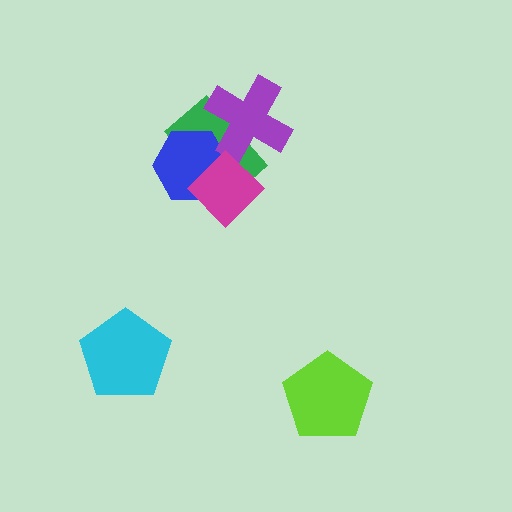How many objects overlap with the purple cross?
3 objects overlap with the purple cross.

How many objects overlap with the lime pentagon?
0 objects overlap with the lime pentagon.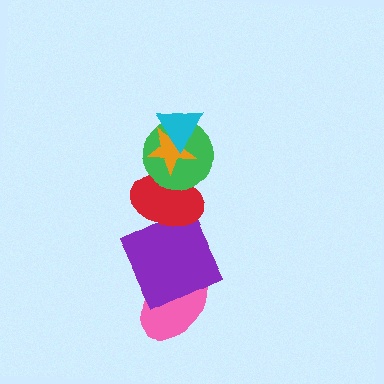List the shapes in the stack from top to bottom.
From top to bottom: the cyan triangle, the orange star, the green circle, the red ellipse, the purple square, the pink ellipse.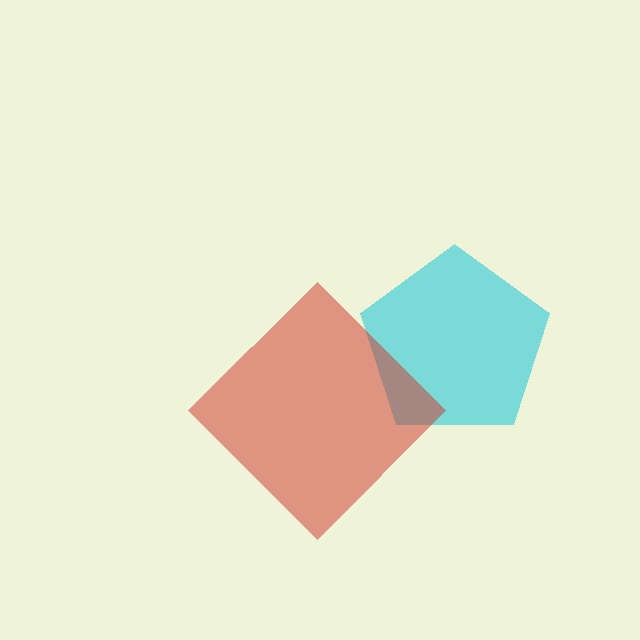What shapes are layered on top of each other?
The layered shapes are: a cyan pentagon, a red diamond.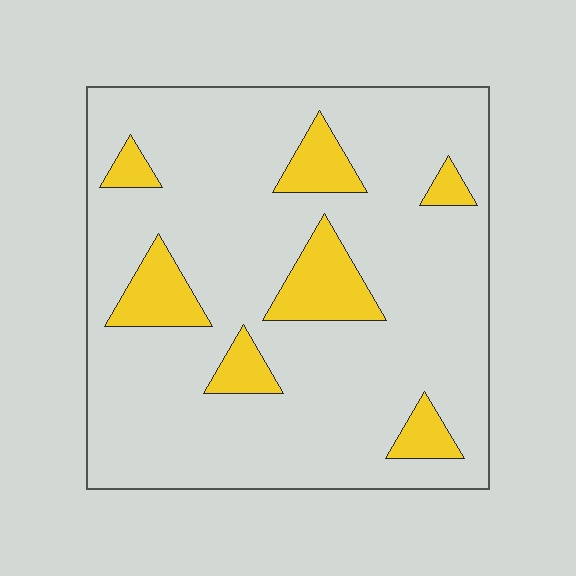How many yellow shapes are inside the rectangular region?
7.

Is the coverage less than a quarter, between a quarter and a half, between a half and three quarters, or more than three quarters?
Less than a quarter.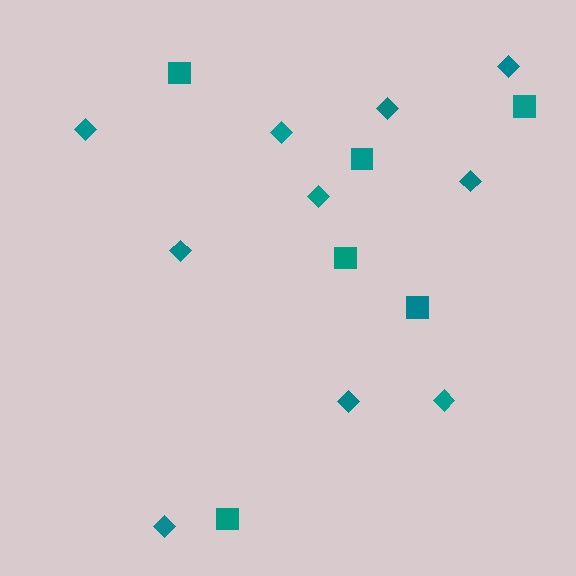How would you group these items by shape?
There are 2 groups: one group of diamonds (10) and one group of squares (6).